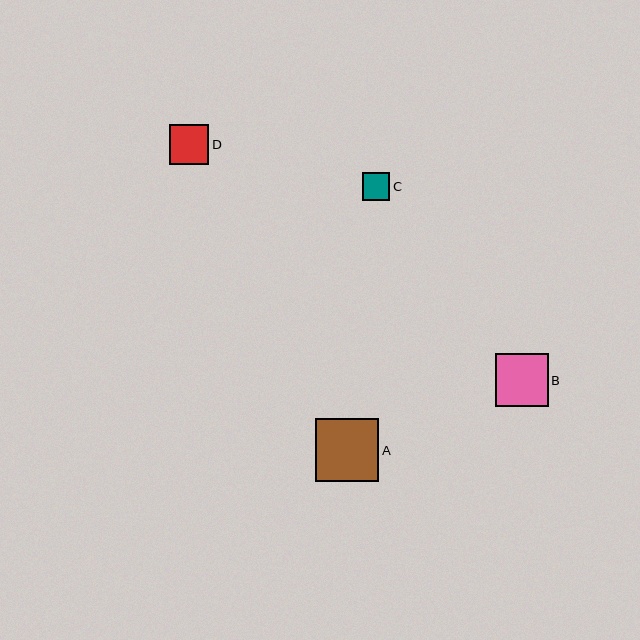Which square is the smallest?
Square C is the smallest with a size of approximately 27 pixels.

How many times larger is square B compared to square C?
Square B is approximately 2.0 times the size of square C.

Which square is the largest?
Square A is the largest with a size of approximately 63 pixels.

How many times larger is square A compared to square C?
Square A is approximately 2.3 times the size of square C.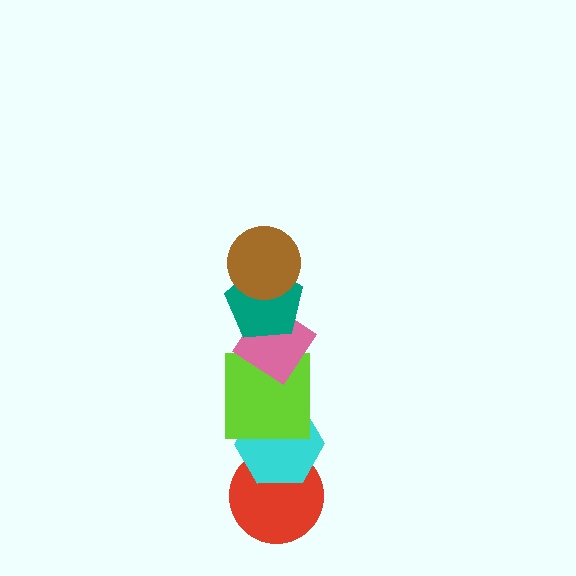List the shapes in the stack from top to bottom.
From top to bottom: the brown circle, the teal pentagon, the pink diamond, the lime square, the cyan hexagon, the red circle.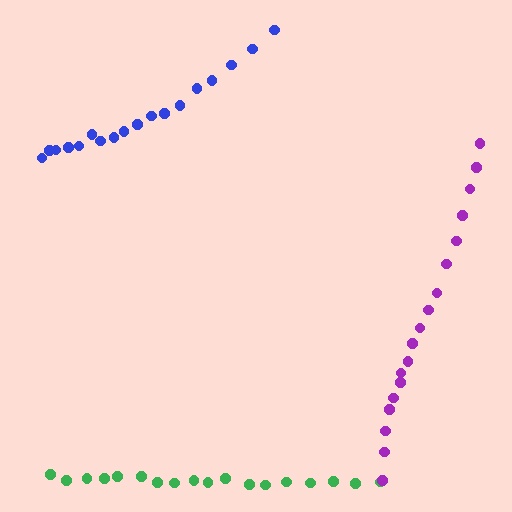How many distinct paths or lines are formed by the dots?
There are 3 distinct paths.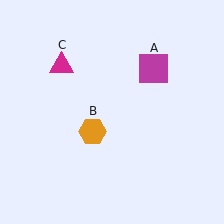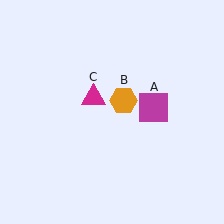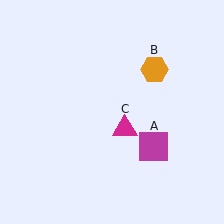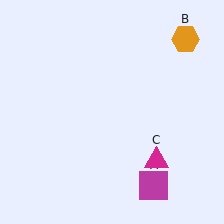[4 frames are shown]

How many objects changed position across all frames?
3 objects changed position: magenta square (object A), orange hexagon (object B), magenta triangle (object C).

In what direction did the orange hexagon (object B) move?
The orange hexagon (object B) moved up and to the right.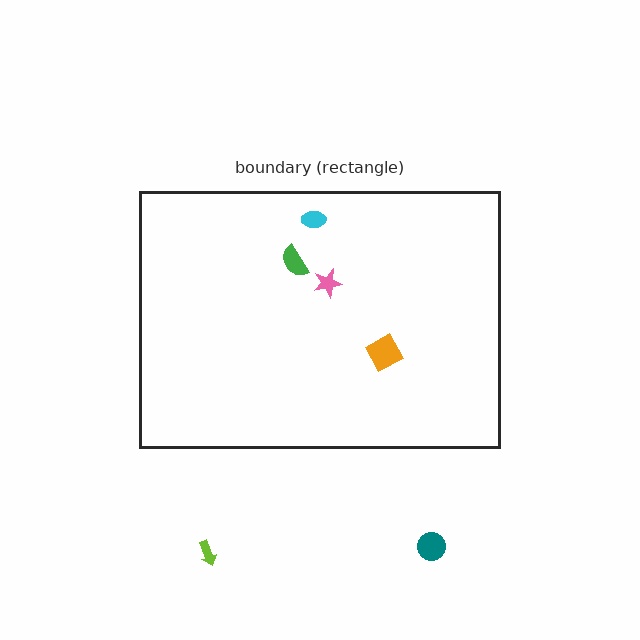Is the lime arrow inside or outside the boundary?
Outside.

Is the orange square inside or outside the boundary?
Inside.